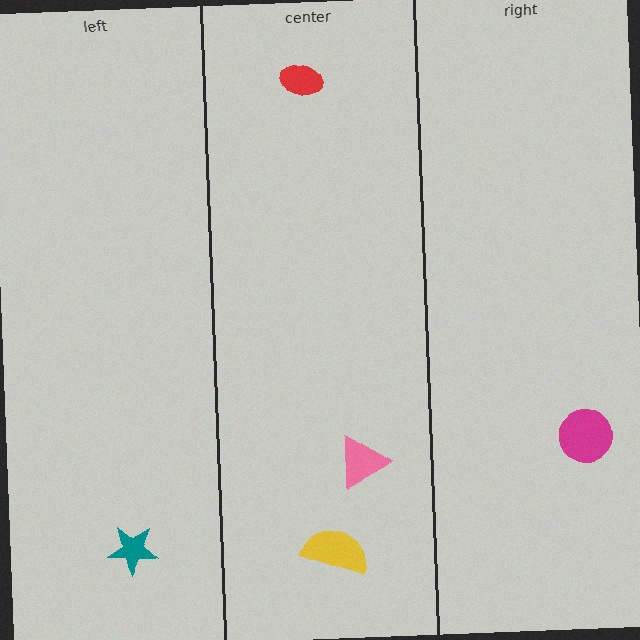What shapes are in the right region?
The magenta circle.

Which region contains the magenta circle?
The right region.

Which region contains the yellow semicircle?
The center region.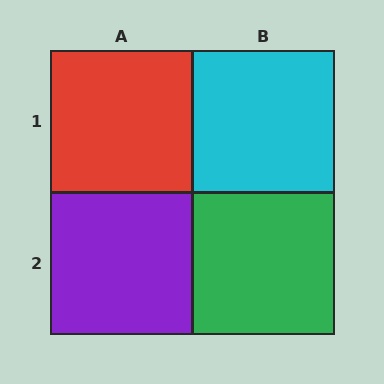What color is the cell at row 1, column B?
Cyan.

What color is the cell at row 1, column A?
Red.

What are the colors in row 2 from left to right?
Purple, green.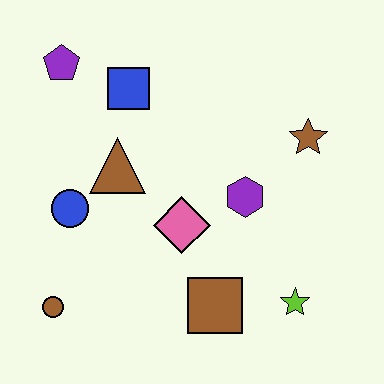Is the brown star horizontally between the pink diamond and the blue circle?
No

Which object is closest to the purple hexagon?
The pink diamond is closest to the purple hexagon.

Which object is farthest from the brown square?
The purple pentagon is farthest from the brown square.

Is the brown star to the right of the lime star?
Yes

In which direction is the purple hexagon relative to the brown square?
The purple hexagon is above the brown square.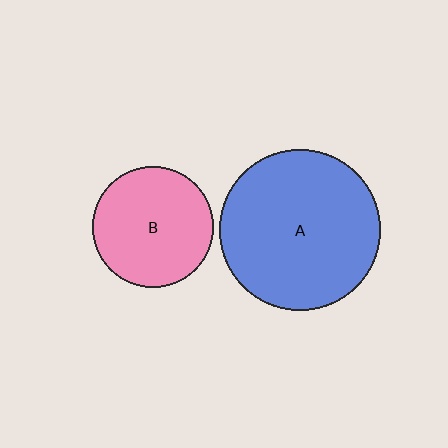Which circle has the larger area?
Circle A (blue).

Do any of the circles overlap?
No, none of the circles overlap.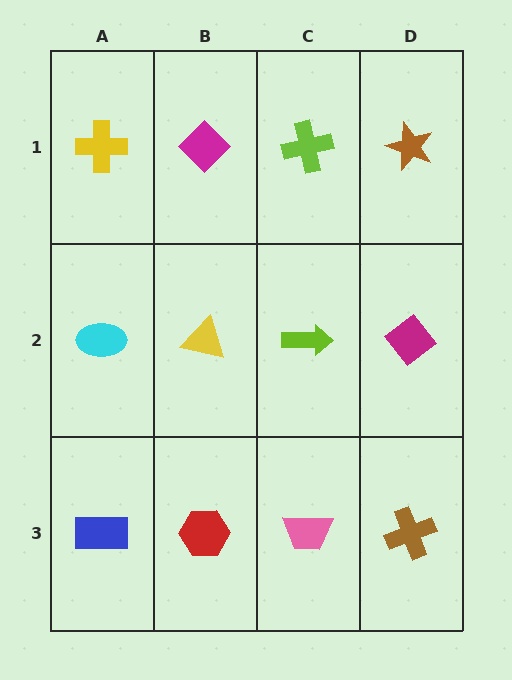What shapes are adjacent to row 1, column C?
A lime arrow (row 2, column C), a magenta diamond (row 1, column B), a brown star (row 1, column D).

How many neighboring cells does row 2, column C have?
4.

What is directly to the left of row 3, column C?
A red hexagon.